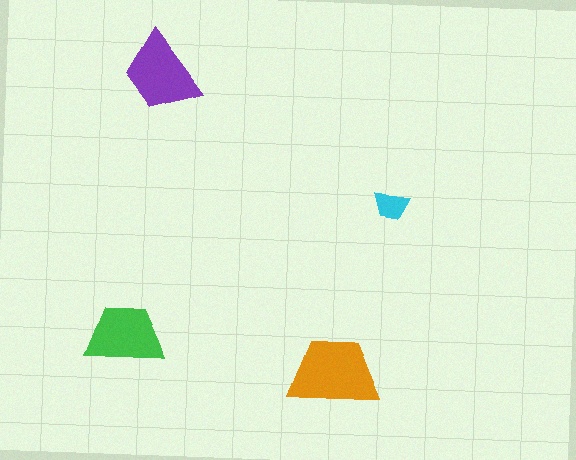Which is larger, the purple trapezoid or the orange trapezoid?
The orange one.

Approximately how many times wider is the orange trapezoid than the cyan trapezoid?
About 2.5 times wider.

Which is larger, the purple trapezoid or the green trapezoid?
The purple one.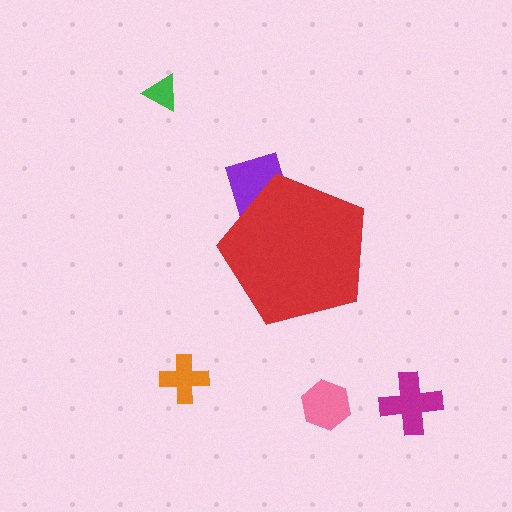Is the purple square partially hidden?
Yes, the purple square is partially hidden behind the red pentagon.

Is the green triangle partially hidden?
No, the green triangle is fully visible.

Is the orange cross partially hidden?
No, the orange cross is fully visible.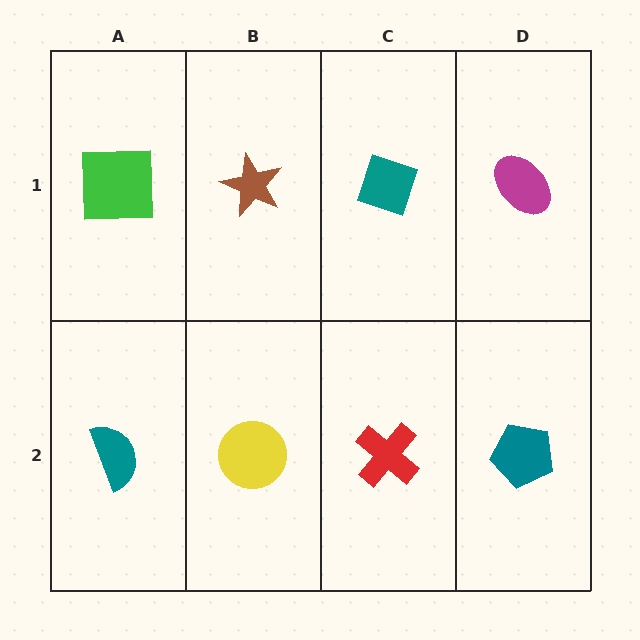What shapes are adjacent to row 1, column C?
A red cross (row 2, column C), a brown star (row 1, column B), a magenta ellipse (row 1, column D).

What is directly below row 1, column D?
A teal pentagon.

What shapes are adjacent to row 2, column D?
A magenta ellipse (row 1, column D), a red cross (row 2, column C).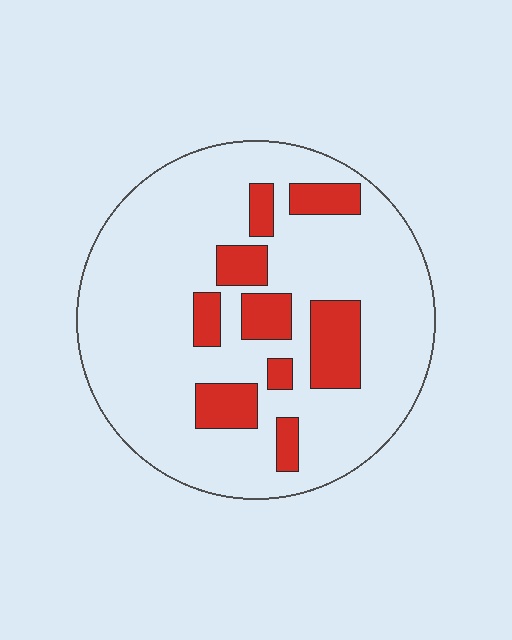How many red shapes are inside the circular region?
9.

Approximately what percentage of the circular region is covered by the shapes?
Approximately 20%.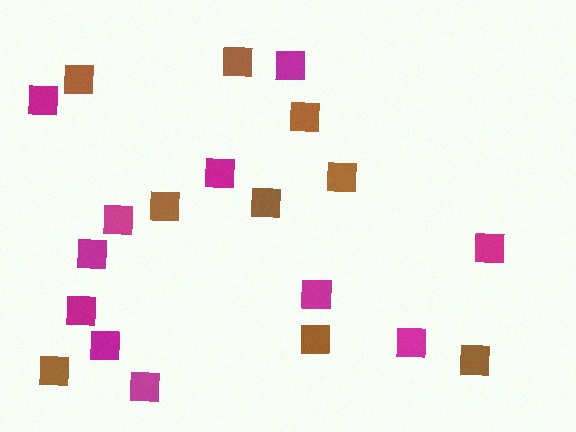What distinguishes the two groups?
There are 2 groups: one group of brown squares (9) and one group of magenta squares (11).